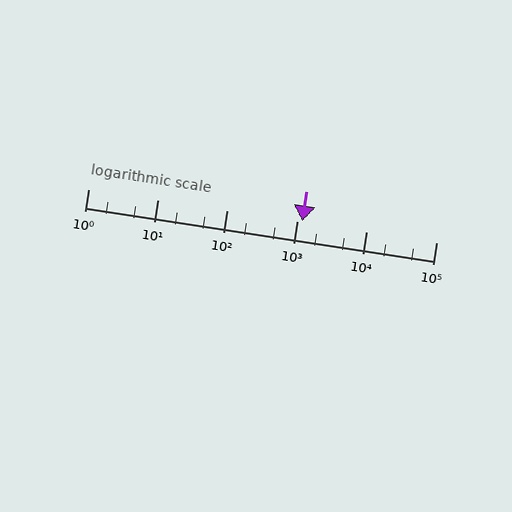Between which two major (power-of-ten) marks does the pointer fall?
The pointer is between 1000 and 10000.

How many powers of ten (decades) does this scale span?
The scale spans 5 decades, from 1 to 100000.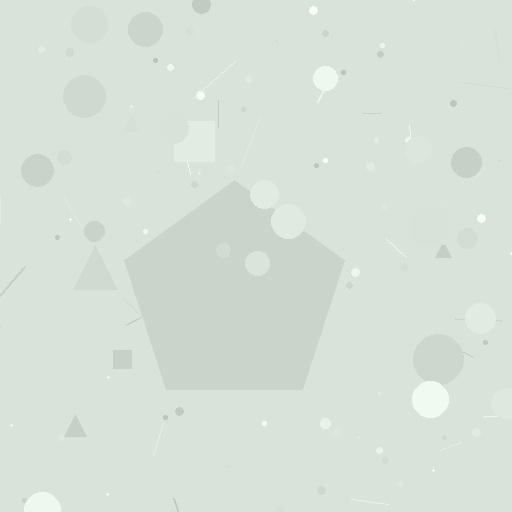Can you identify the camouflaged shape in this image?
The camouflaged shape is a pentagon.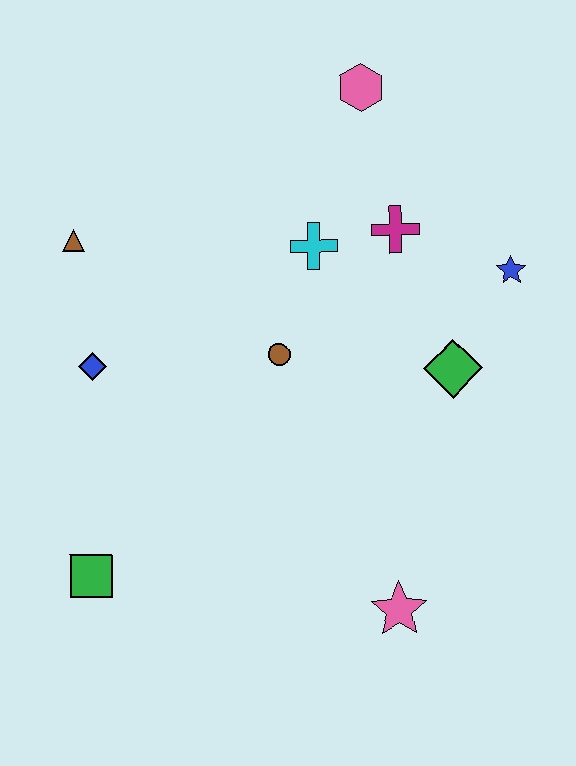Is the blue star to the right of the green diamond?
Yes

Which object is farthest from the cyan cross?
The green square is farthest from the cyan cross.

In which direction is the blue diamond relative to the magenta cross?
The blue diamond is to the left of the magenta cross.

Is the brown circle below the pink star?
No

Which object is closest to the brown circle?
The cyan cross is closest to the brown circle.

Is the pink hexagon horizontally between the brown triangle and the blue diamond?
No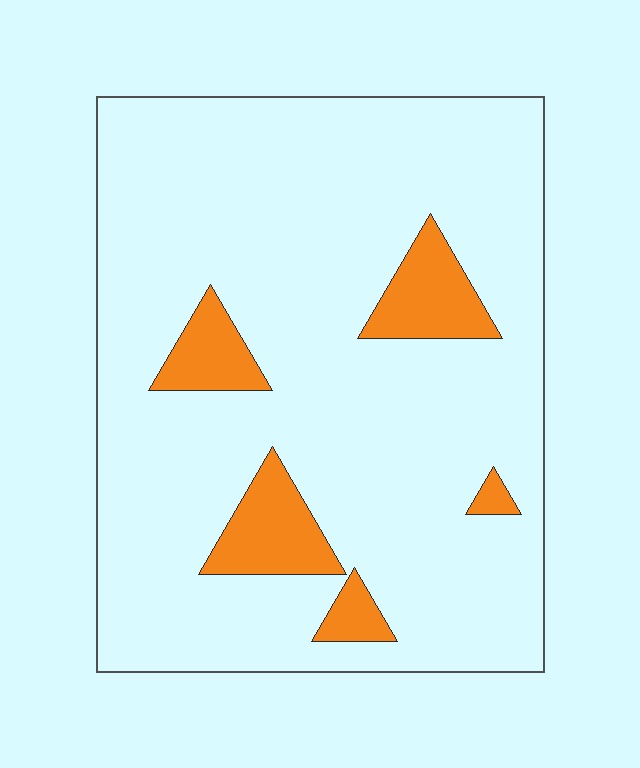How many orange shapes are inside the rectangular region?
5.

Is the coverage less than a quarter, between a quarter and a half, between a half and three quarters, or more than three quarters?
Less than a quarter.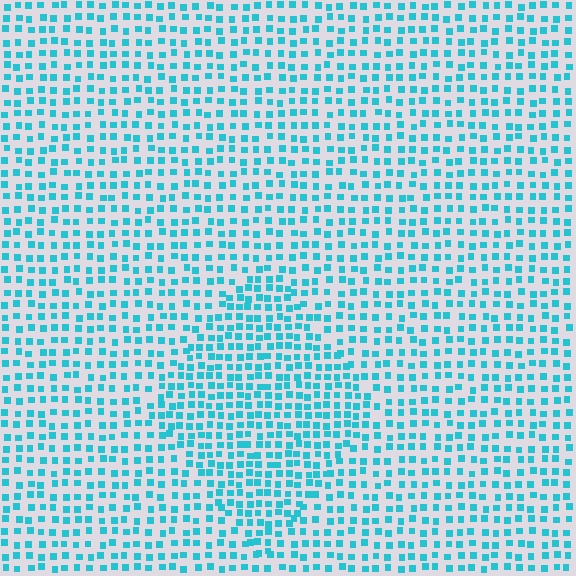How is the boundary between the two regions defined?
The boundary is defined by a change in element density (approximately 1.5x ratio). All elements are the same color, size, and shape.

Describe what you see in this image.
The image contains small cyan elements arranged at two different densities. A diamond-shaped region is visible where the elements are more densely packed than the surrounding area.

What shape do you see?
I see a diamond.